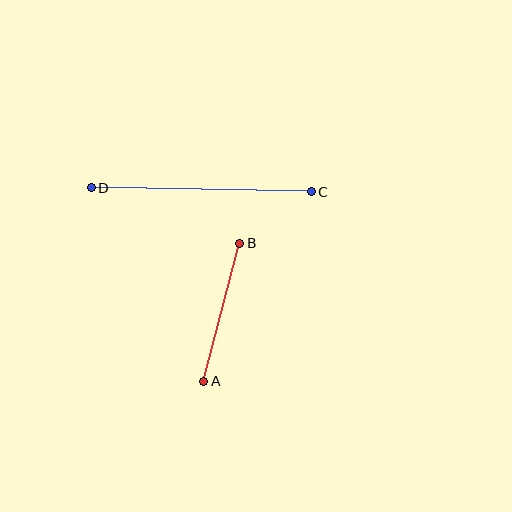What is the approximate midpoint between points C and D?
The midpoint is at approximately (201, 190) pixels.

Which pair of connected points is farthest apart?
Points C and D are farthest apart.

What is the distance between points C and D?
The distance is approximately 220 pixels.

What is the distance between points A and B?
The distance is approximately 142 pixels.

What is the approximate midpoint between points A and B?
The midpoint is at approximately (222, 312) pixels.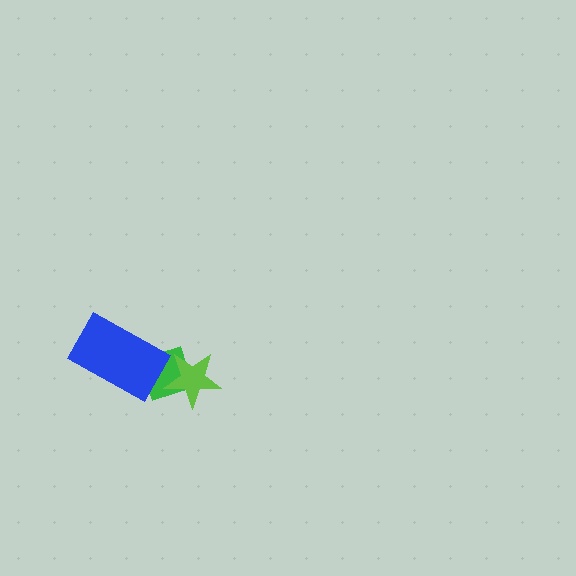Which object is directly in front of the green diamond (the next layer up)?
The lime star is directly in front of the green diamond.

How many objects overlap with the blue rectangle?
1 object overlaps with the blue rectangle.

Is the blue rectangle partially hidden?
No, no other shape covers it.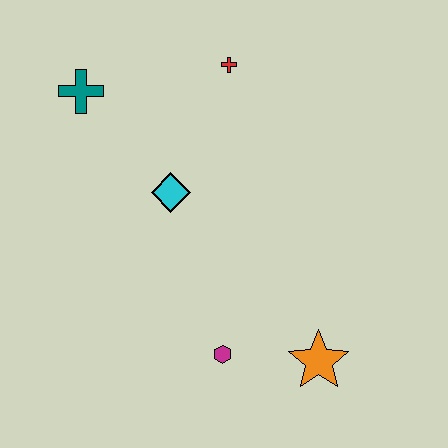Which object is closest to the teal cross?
The cyan diamond is closest to the teal cross.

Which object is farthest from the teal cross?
The orange star is farthest from the teal cross.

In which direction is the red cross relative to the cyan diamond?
The red cross is above the cyan diamond.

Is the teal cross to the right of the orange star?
No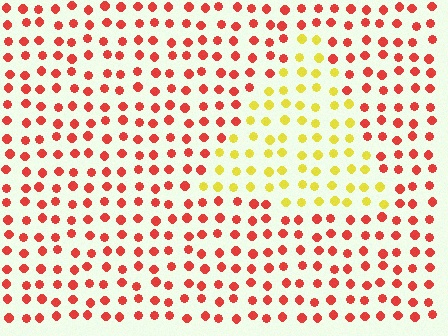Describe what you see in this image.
The image is filled with small red elements in a uniform arrangement. A triangle-shaped region is visible where the elements are tinted to a slightly different hue, forming a subtle color boundary.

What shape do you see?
I see a triangle.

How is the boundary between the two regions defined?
The boundary is defined purely by a slight shift in hue (about 57 degrees). Spacing, size, and orientation are identical on both sides.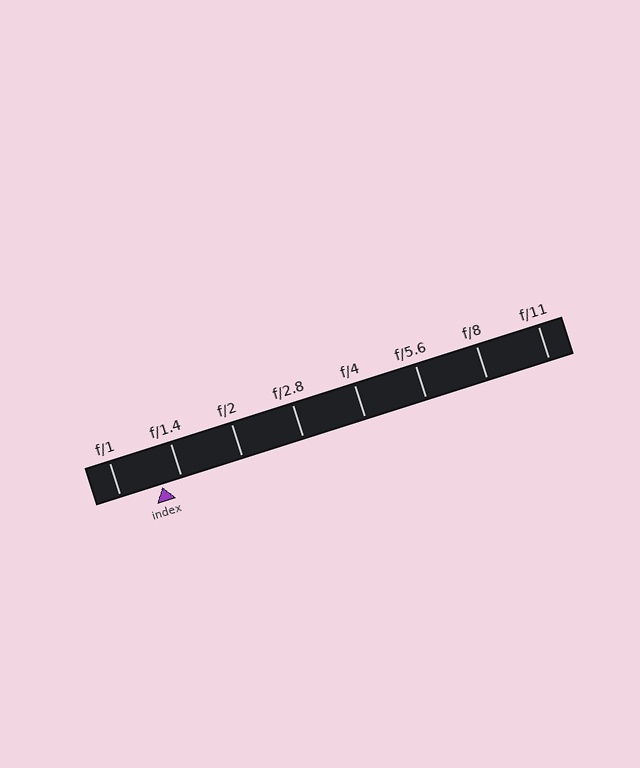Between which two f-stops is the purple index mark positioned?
The index mark is between f/1 and f/1.4.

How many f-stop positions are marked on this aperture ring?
There are 8 f-stop positions marked.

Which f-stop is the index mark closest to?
The index mark is closest to f/1.4.